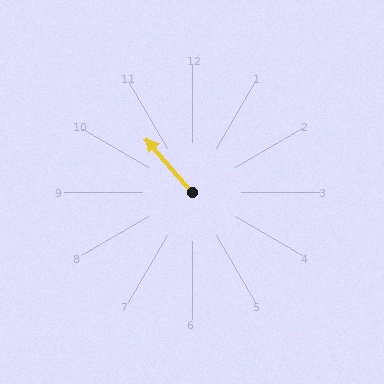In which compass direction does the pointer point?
Northwest.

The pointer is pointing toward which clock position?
Roughly 11 o'clock.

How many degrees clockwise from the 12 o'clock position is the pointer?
Approximately 319 degrees.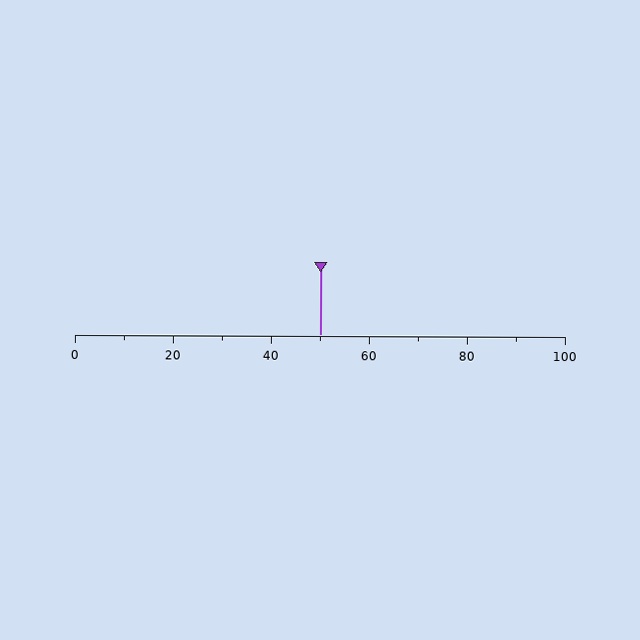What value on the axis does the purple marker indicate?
The marker indicates approximately 50.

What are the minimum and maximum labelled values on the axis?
The axis runs from 0 to 100.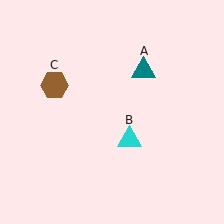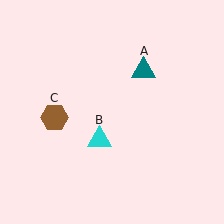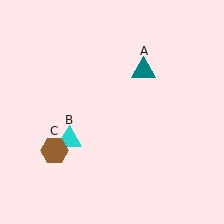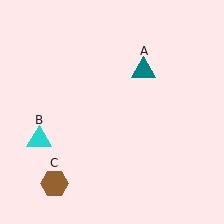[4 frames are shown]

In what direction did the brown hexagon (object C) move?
The brown hexagon (object C) moved down.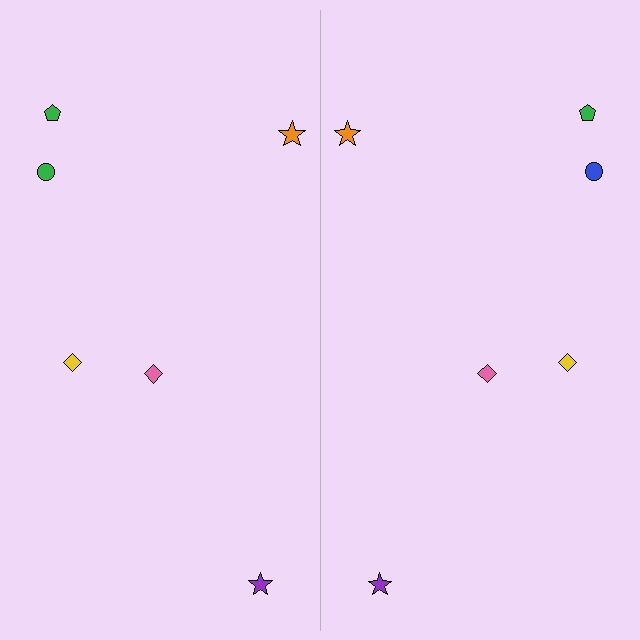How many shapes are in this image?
There are 12 shapes in this image.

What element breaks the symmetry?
The blue circle on the right side breaks the symmetry — its mirror counterpart is green.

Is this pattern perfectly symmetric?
No, the pattern is not perfectly symmetric. The blue circle on the right side breaks the symmetry — its mirror counterpart is green.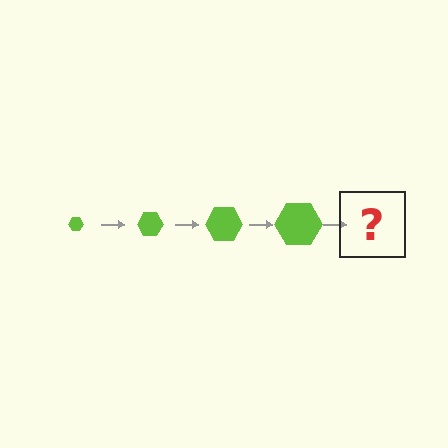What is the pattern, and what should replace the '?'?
The pattern is that the hexagon gets progressively larger each step. The '?' should be a lime hexagon, larger than the previous one.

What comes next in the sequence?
The next element should be a lime hexagon, larger than the previous one.